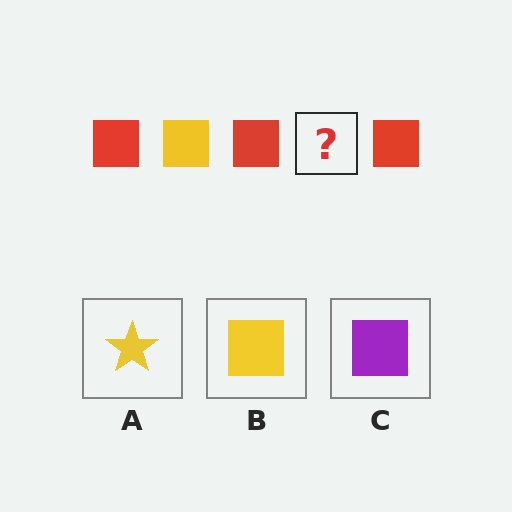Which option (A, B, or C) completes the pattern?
B.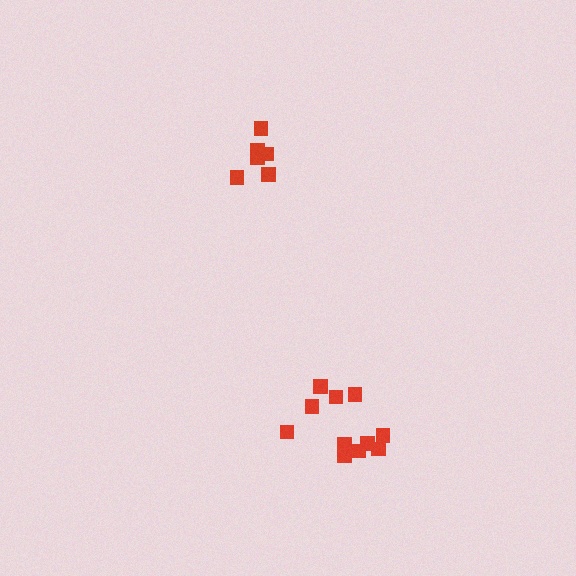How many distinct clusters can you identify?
There are 2 distinct clusters.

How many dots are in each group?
Group 1: 11 dots, Group 2: 6 dots (17 total).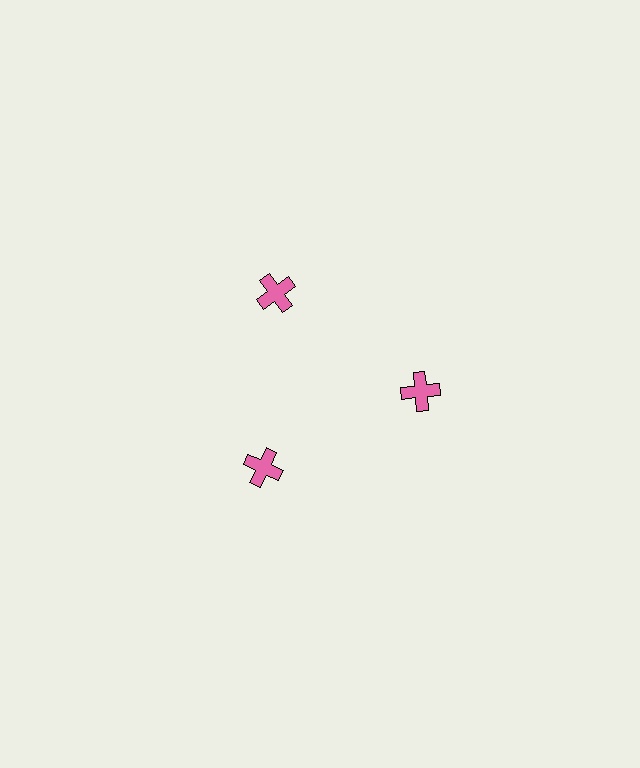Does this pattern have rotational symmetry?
Yes, this pattern has 3-fold rotational symmetry. It looks the same after rotating 120 degrees around the center.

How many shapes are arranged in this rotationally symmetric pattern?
There are 3 shapes, arranged in 3 groups of 1.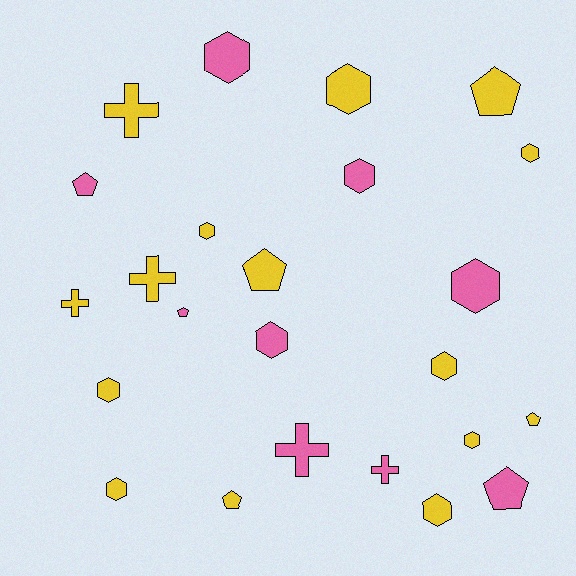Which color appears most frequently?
Yellow, with 15 objects.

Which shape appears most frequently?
Hexagon, with 12 objects.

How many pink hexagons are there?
There are 4 pink hexagons.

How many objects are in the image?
There are 24 objects.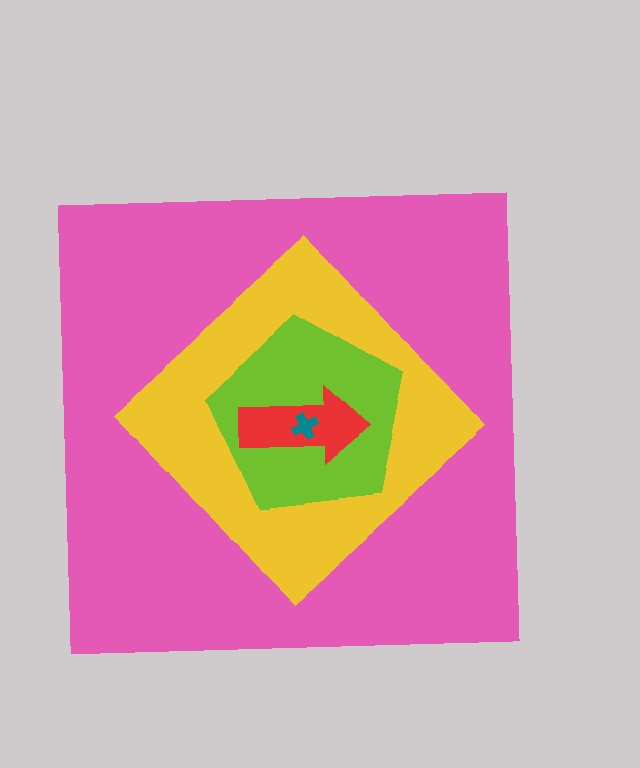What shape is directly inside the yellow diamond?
The lime pentagon.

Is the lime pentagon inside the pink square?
Yes.